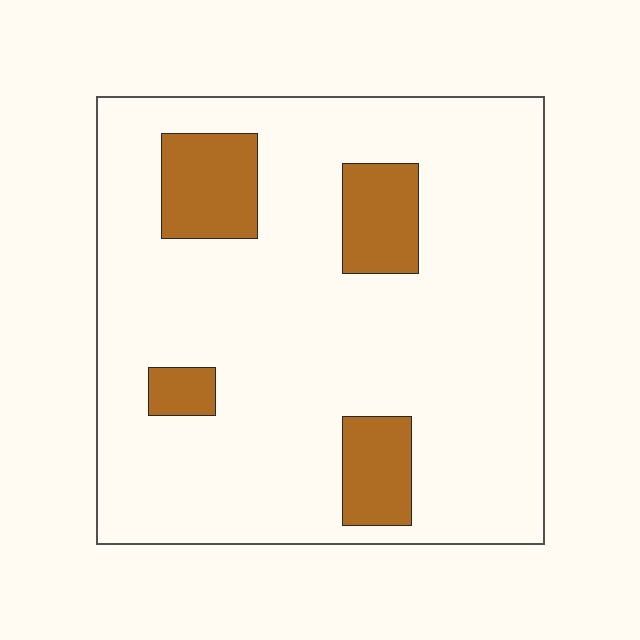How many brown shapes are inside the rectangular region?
4.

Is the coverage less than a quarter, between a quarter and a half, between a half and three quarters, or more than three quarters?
Less than a quarter.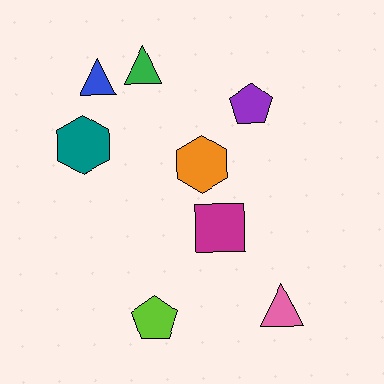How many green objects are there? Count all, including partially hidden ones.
There is 1 green object.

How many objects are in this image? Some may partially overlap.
There are 8 objects.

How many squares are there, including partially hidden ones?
There is 1 square.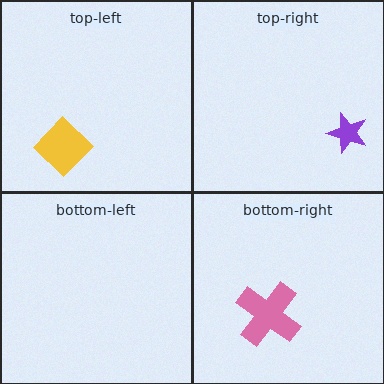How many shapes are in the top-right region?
1.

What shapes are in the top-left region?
The yellow diamond.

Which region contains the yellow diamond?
The top-left region.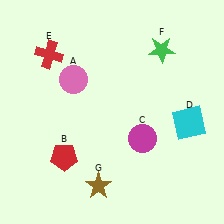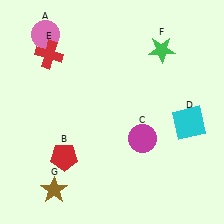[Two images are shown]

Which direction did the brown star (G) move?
The brown star (G) moved left.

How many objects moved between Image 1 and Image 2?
2 objects moved between the two images.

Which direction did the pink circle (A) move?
The pink circle (A) moved up.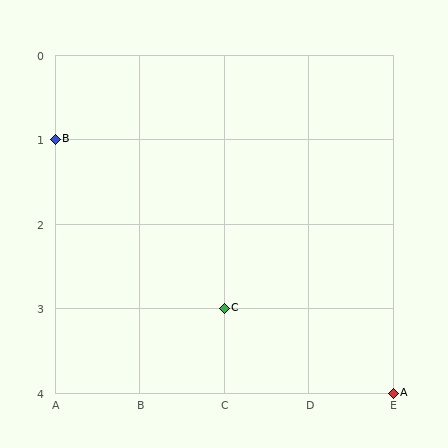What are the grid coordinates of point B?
Point B is at grid coordinates (A, 1).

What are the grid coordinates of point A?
Point A is at grid coordinates (E, 4).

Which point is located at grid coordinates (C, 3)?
Point C is at (C, 3).